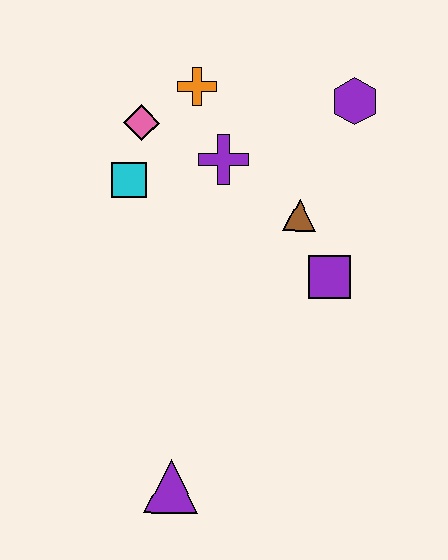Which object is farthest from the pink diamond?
The purple triangle is farthest from the pink diamond.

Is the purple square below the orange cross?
Yes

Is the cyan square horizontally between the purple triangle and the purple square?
No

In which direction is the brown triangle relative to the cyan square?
The brown triangle is to the right of the cyan square.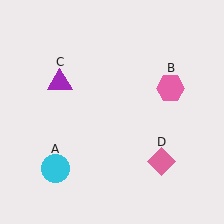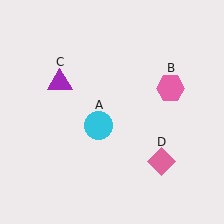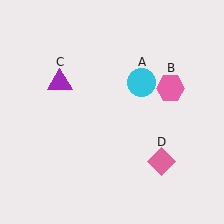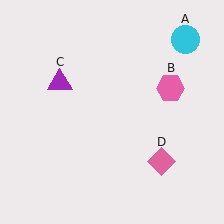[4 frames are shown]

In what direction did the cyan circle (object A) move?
The cyan circle (object A) moved up and to the right.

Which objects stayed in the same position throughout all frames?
Pink hexagon (object B) and purple triangle (object C) and pink diamond (object D) remained stationary.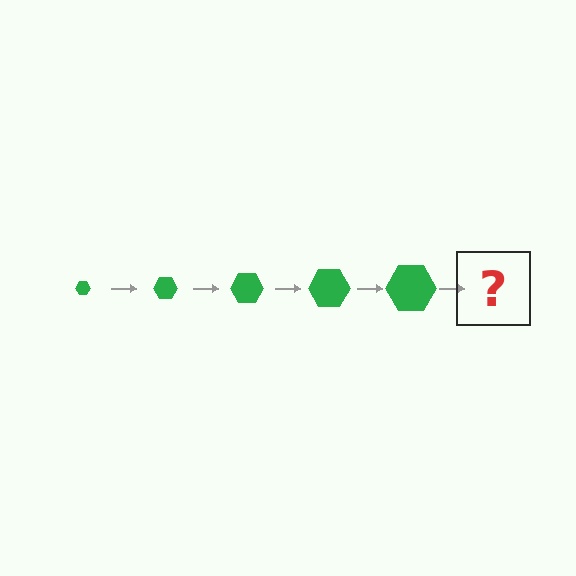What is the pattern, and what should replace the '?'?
The pattern is that the hexagon gets progressively larger each step. The '?' should be a green hexagon, larger than the previous one.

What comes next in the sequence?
The next element should be a green hexagon, larger than the previous one.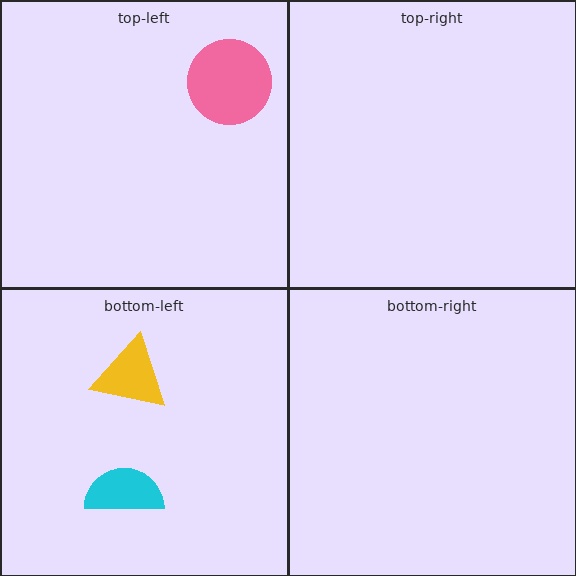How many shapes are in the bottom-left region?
2.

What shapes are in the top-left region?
The pink circle.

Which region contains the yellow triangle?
The bottom-left region.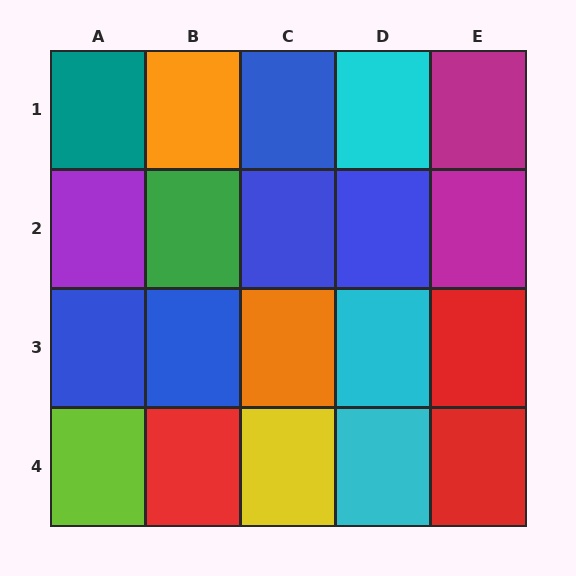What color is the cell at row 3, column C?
Orange.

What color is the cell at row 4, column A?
Lime.